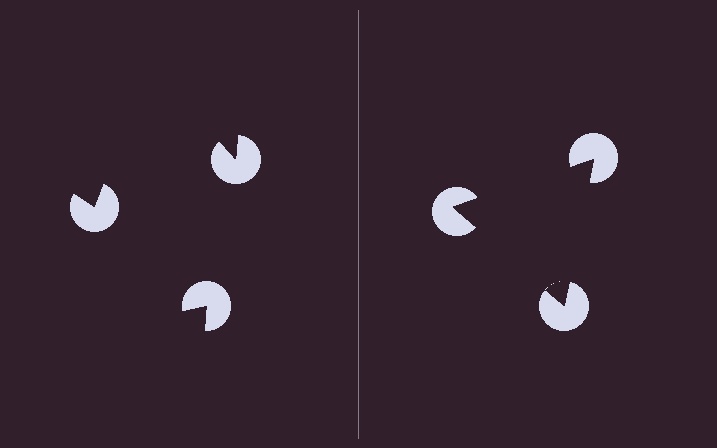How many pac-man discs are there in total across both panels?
6 — 3 on each side.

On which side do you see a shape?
An illusory triangle appears on the right side. On the left side the wedge cuts are rotated, so no coherent shape forms.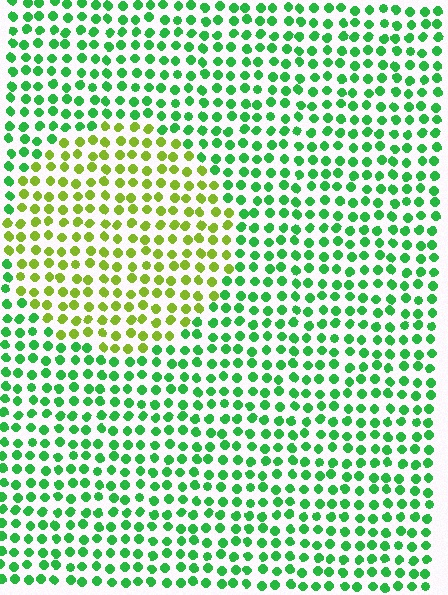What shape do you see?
I see a circle.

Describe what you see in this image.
The image is filled with small green elements in a uniform arrangement. A circle-shaped region is visible where the elements are tinted to a slightly different hue, forming a subtle color boundary.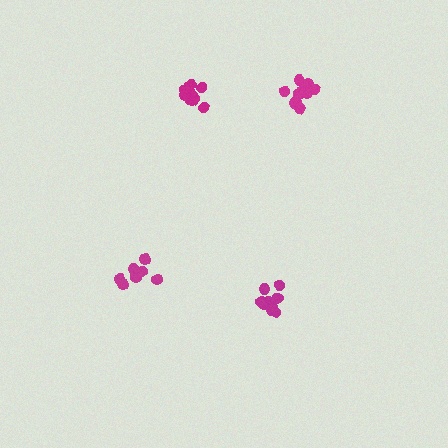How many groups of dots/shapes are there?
There are 4 groups.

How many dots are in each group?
Group 1: 10 dots, Group 2: 11 dots, Group 3: 9 dots, Group 4: 11 dots (41 total).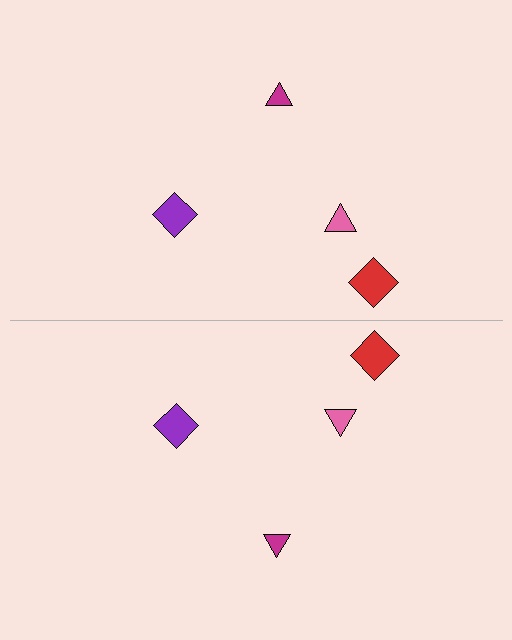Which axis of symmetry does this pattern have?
The pattern has a horizontal axis of symmetry running through the center of the image.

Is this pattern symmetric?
Yes, this pattern has bilateral (reflection) symmetry.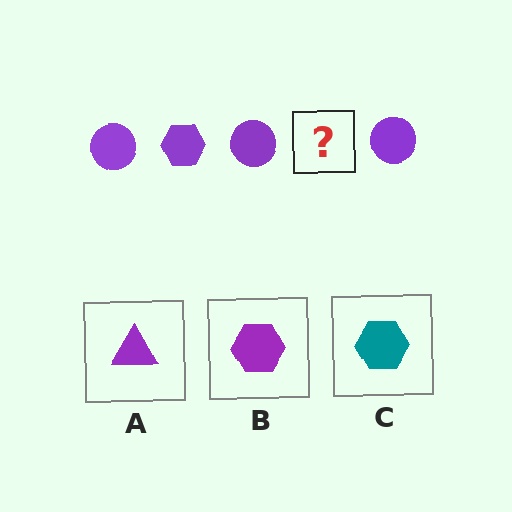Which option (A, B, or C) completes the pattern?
B.